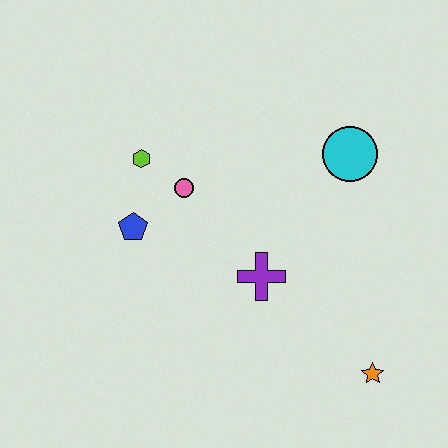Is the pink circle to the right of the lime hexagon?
Yes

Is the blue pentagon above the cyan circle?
No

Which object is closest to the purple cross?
The pink circle is closest to the purple cross.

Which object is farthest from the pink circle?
The orange star is farthest from the pink circle.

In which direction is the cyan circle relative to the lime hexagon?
The cyan circle is to the right of the lime hexagon.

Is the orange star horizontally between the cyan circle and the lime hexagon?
No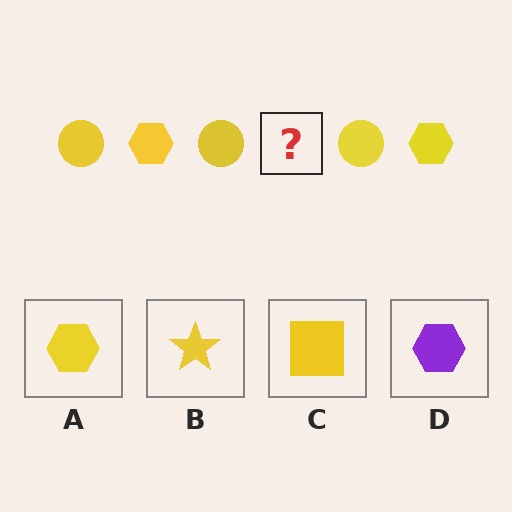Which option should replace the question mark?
Option A.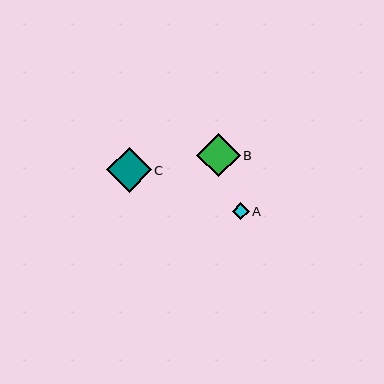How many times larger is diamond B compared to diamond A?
Diamond B is approximately 2.6 times the size of diamond A.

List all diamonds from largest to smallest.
From largest to smallest: C, B, A.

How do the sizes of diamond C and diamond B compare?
Diamond C and diamond B are approximately the same size.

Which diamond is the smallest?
Diamond A is the smallest with a size of approximately 17 pixels.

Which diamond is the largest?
Diamond C is the largest with a size of approximately 44 pixels.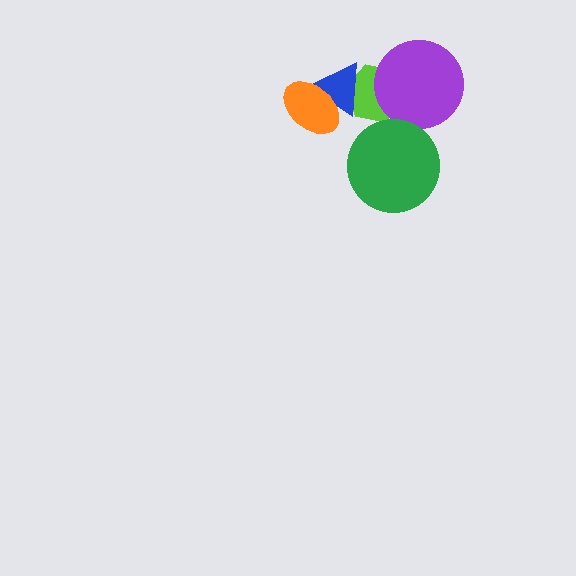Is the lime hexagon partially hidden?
Yes, it is partially covered by another shape.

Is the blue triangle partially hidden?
Yes, it is partially covered by another shape.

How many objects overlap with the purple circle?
1 object overlaps with the purple circle.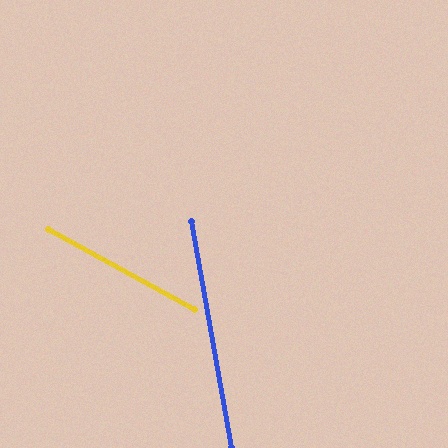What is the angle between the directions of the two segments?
Approximately 51 degrees.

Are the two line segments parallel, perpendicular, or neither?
Neither parallel nor perpendicular — they differ by about 51°.